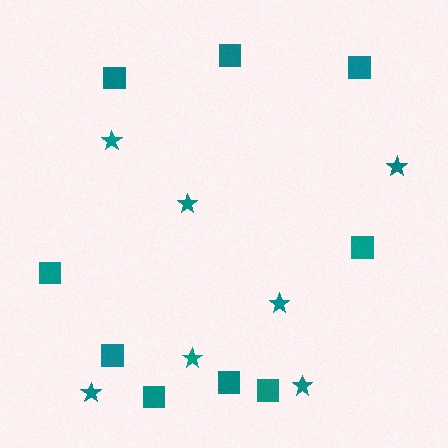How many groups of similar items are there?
There are 2 groups: one group of stars (7) and one group of squares (9).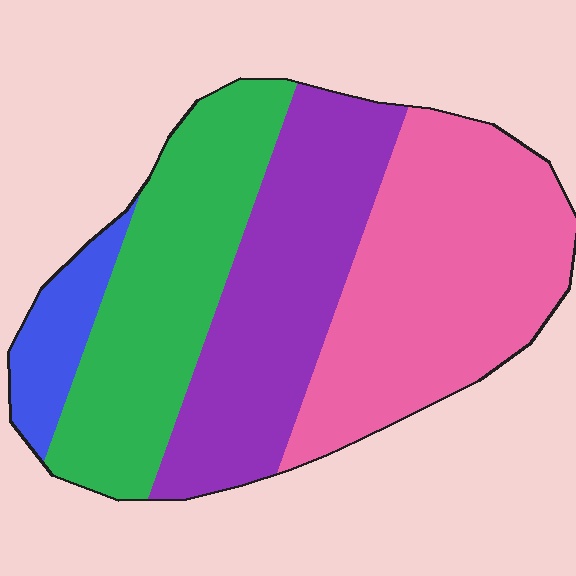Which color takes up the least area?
Blue, at roughly 10%.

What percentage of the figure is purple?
Purple covers roughly 30% of the figure.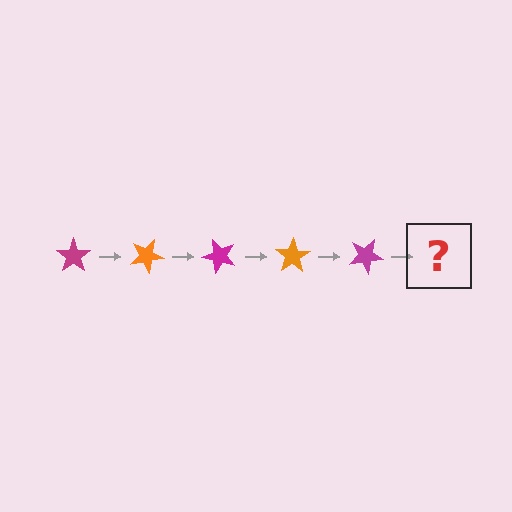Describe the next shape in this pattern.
It should be an orange star, rotated 125 degrees from the start.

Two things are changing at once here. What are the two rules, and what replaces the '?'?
The two rules are that it rotates 25 degrees each step and the color cycles through magenta and orange. The '?' should be an orange star, rotated 125 degrees from the start.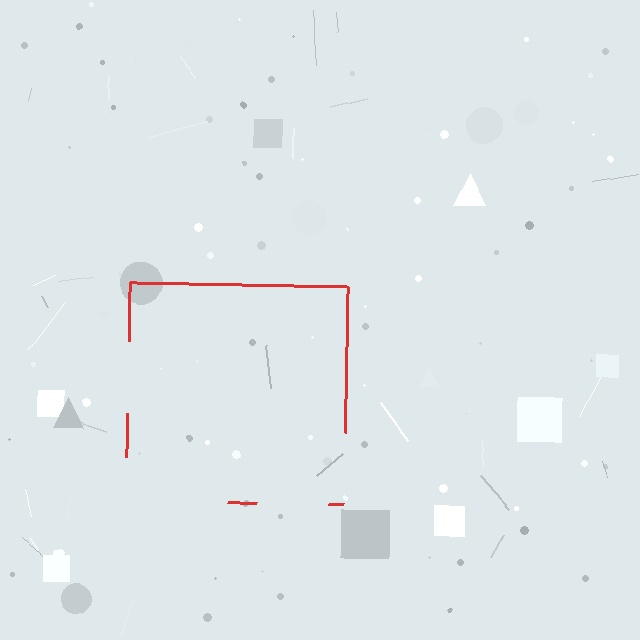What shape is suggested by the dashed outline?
The dashed outline suggests a square.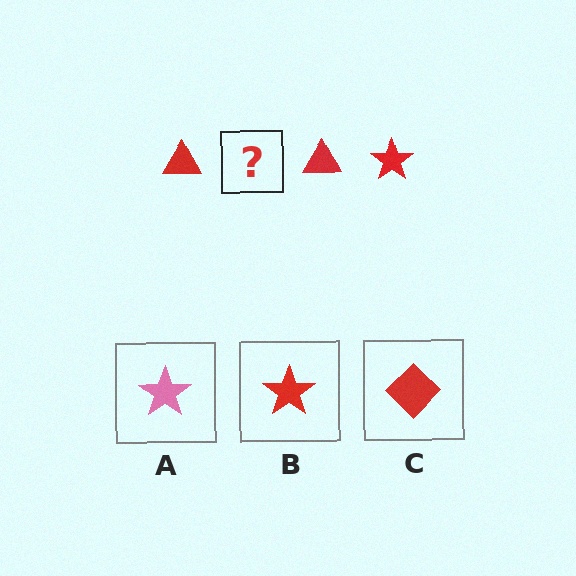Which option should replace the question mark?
Option B.